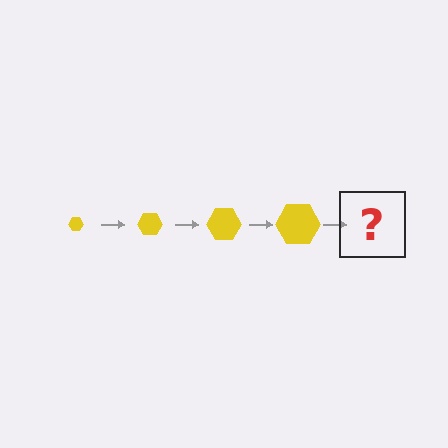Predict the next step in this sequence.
The next step is a yellow hexagon, larger than the previous one.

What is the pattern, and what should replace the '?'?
The pattern is that the hexagon gets progressively larger each step. The '?' should be a yellow hexagon, larger than the previous one.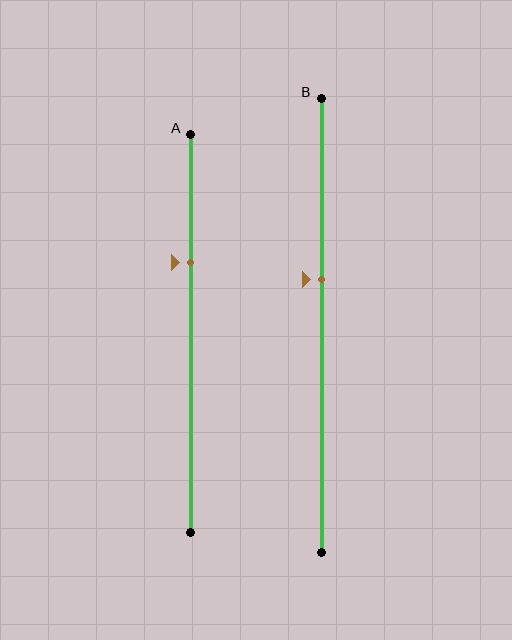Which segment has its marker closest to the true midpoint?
Segment B has its marker closest to the true midpoint.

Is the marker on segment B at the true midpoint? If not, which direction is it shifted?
No, the marker on segment B is shifted upward by about 10% of the segment length.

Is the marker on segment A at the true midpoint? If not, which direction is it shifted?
No, the marker on segment A is shifted upward by about 18% of the segment length.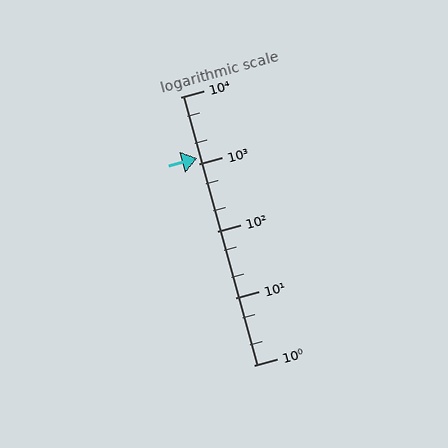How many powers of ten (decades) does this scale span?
The scale spans 4 decades, from 1 to 10000.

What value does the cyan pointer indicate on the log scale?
The pointer indicates approximately 1200.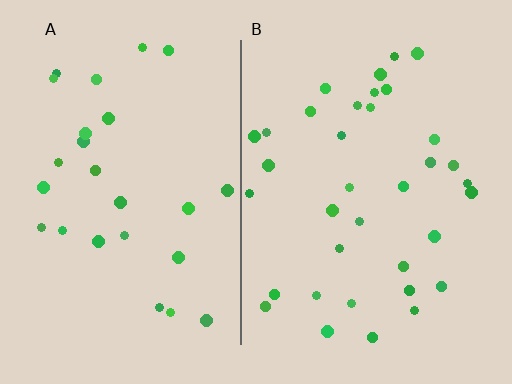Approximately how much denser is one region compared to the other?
Approximately 1.4× — region B over region A.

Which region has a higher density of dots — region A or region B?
B (the right).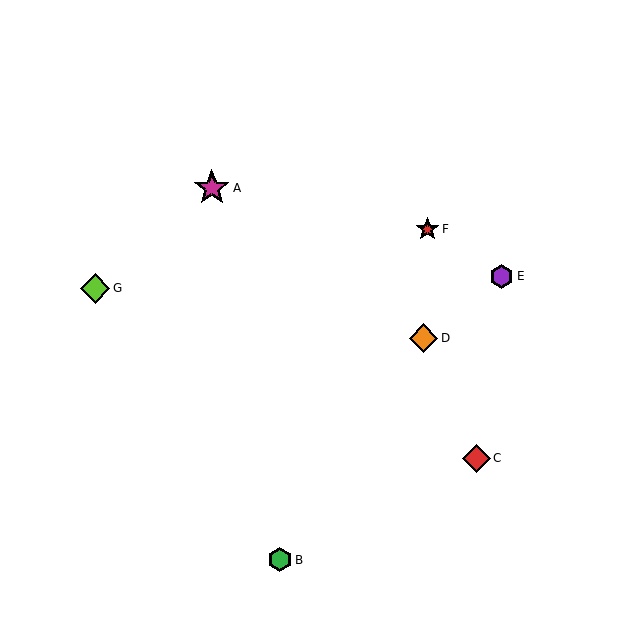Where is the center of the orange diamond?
The center of the orange diamond is at (424, 338).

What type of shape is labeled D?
Shape D is an orange diamond.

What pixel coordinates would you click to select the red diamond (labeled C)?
Click at (476, 458) to select the red diamond C.